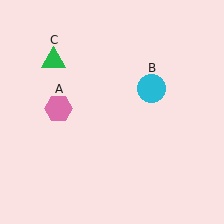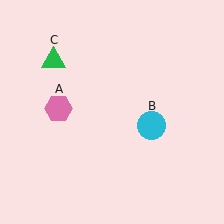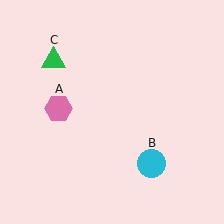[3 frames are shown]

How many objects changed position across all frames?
1 object changed position: cyan circle (object B).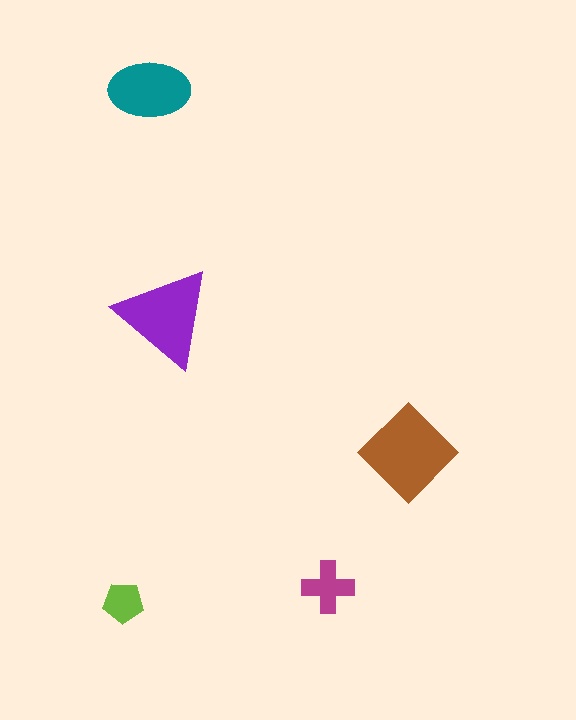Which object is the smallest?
The lime pentagon.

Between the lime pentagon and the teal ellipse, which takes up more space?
The teal ellipse.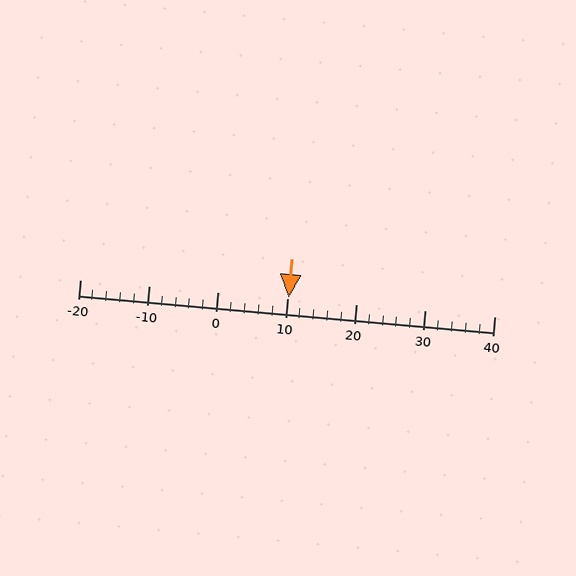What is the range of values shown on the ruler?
The ruler shows values from -20 to 40.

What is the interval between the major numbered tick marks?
The major tick marks are spaced 10 units apart.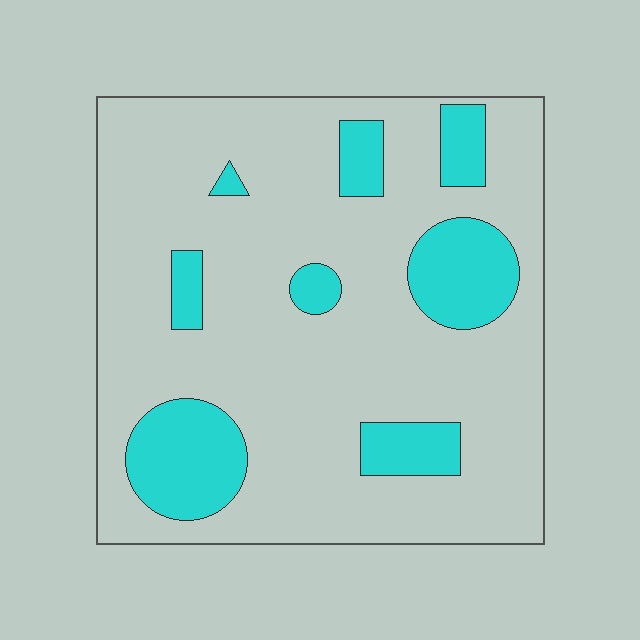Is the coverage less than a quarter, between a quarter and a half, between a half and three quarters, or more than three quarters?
Less than a quarter.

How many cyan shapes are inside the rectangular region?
8.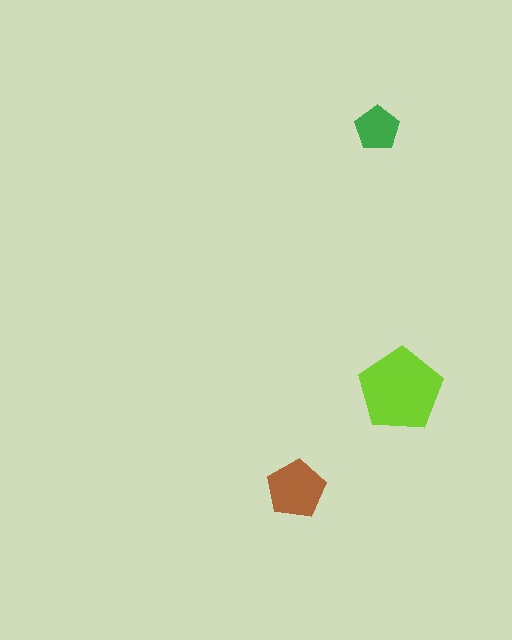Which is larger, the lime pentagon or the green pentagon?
The lime one.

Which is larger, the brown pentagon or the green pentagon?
The brown one.